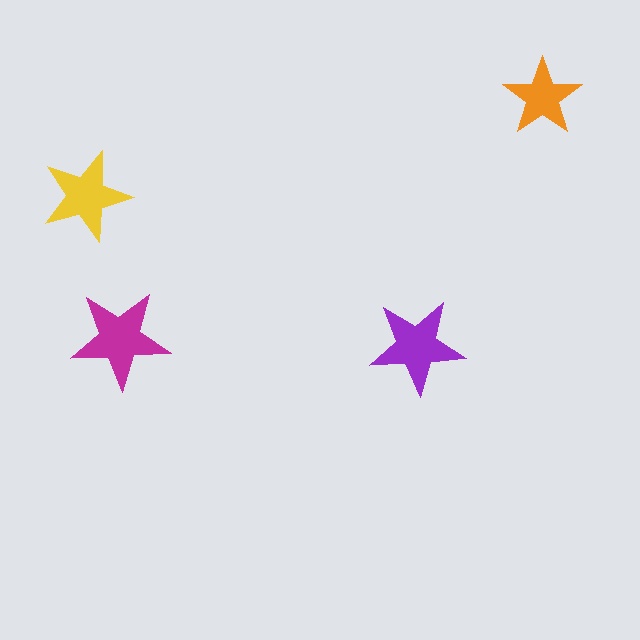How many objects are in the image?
There are 4 objects in the image.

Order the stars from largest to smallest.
the magenta one, the purple one, the yellow one, the orange one.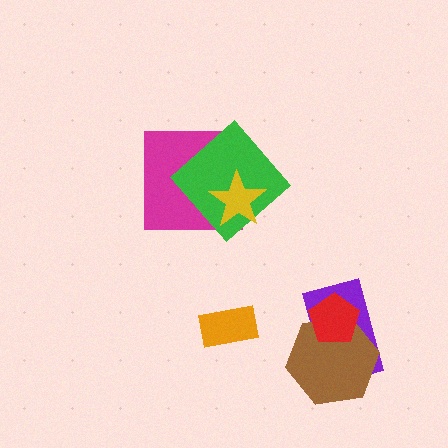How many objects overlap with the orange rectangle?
0 objects overlap with the orange rectangle.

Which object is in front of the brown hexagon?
The red pentagon is in front of the brown hexagon.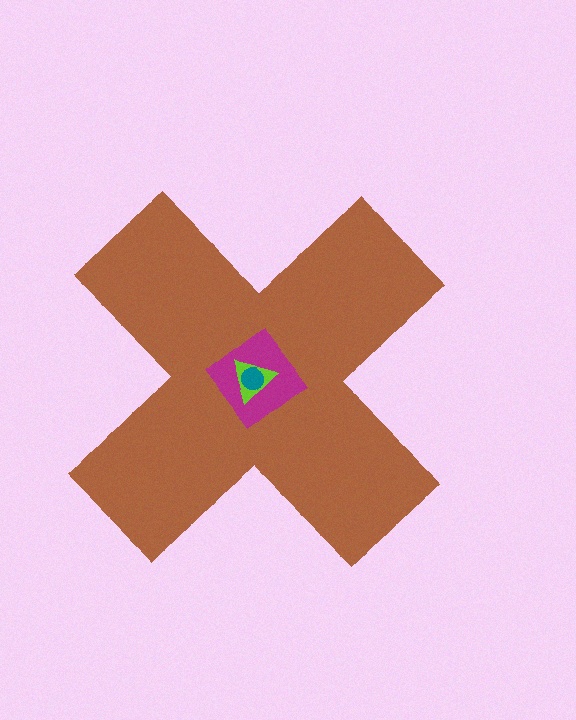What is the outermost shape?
The brown cross.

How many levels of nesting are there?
4.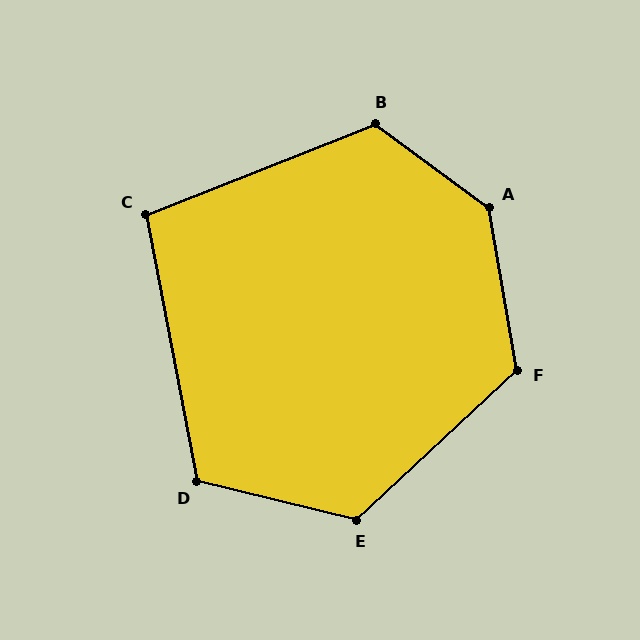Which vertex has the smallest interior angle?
C, at approximately 101 degrees.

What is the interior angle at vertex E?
Approximately 123 degrees (obtuse).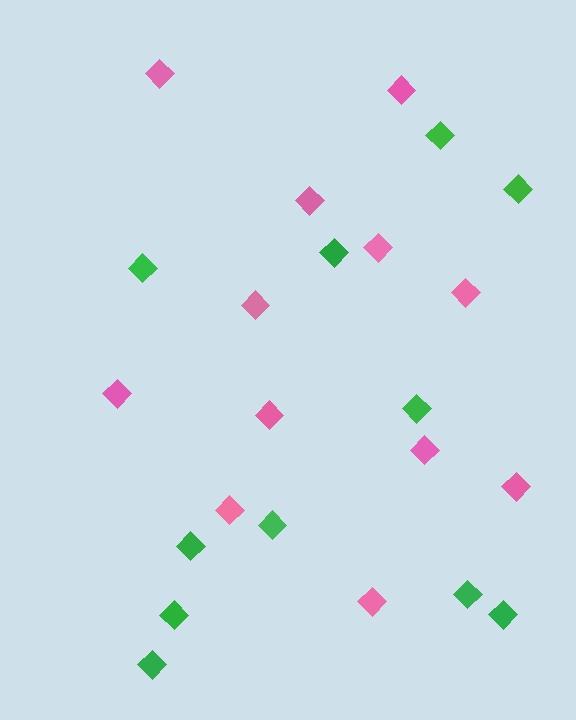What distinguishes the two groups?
There are 2 groups: one group of pink diamonds (12) and one group of green diamonds (11).